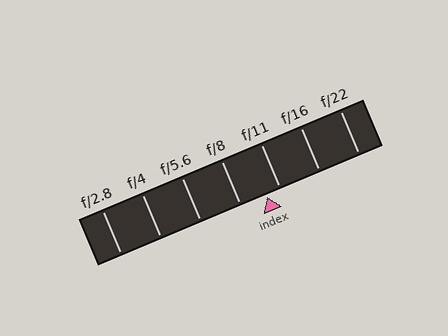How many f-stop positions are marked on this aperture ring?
There are 7 f-stop positions marked.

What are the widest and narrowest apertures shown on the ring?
The widest aperture shown is f/2.8 and the narrowest is f/22.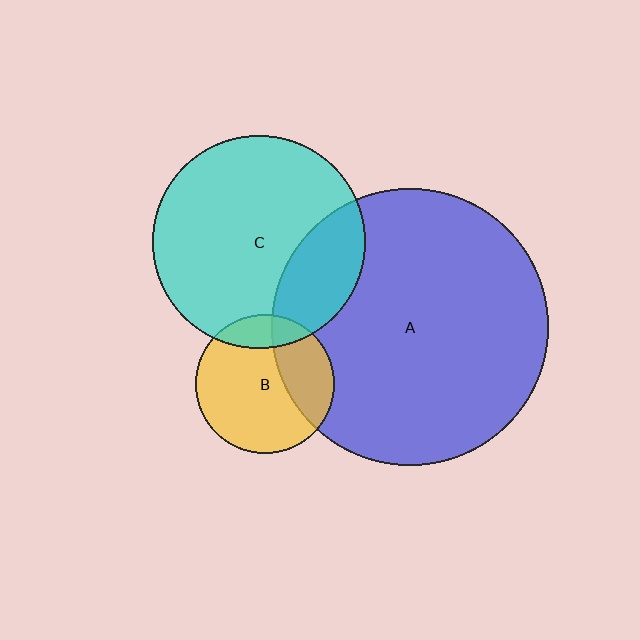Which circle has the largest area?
Circle A (blue).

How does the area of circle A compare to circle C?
Approximately 1.7 times.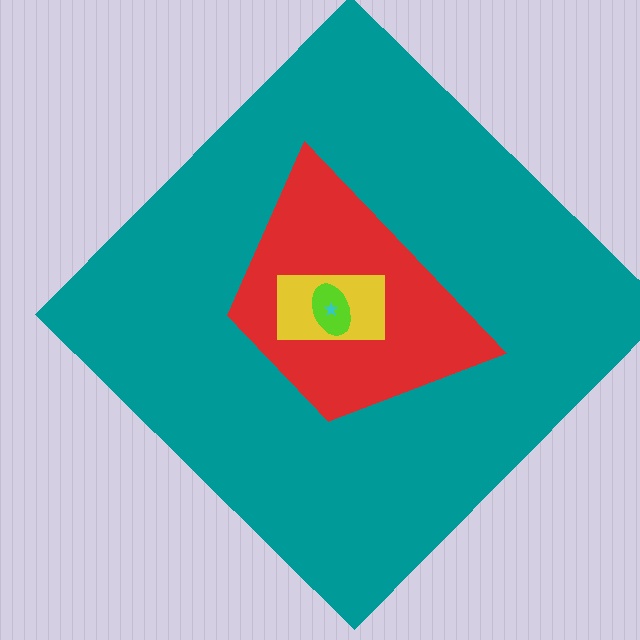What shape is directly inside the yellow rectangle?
The lime ellipse.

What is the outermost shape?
The teal diamond.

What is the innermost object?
The cyan star.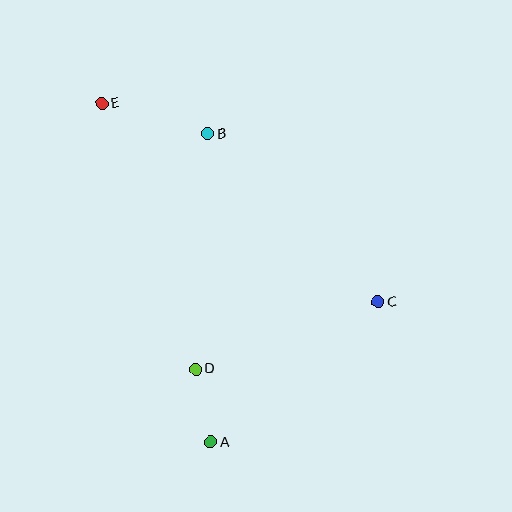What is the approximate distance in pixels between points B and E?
The distance between B and E is approximately 110 pixels.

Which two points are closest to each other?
Points A and D are closest to each other.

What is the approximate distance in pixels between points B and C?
The distance between B and C is approximately 239 pixels.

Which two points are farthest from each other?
Points A and E are farthest from each other.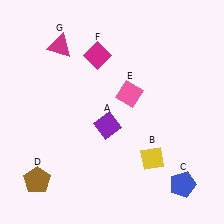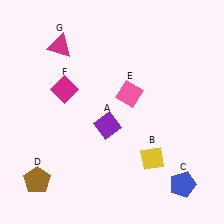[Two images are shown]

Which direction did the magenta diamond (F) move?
The magenta diamond (F) moved down.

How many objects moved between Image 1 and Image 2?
1 object moved between the two images.